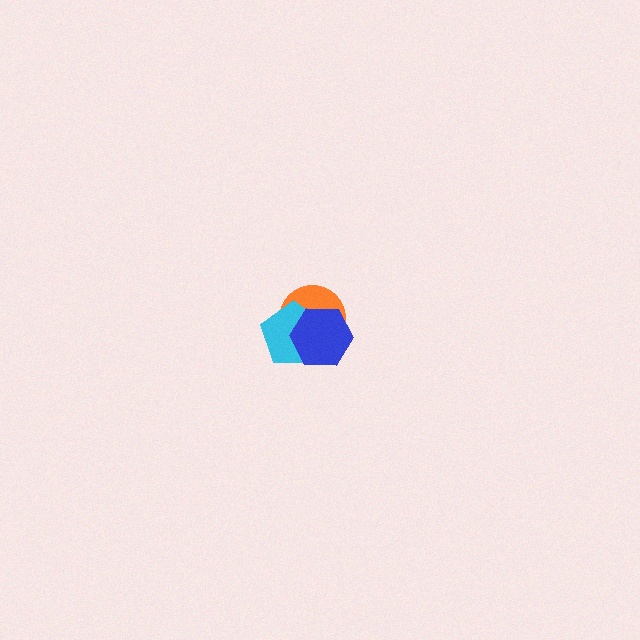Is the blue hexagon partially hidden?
No, no other shape covers it.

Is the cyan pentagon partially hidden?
Yes, it is partially covered by another shape.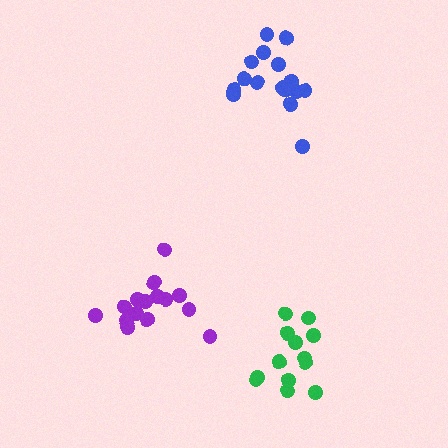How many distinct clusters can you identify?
There are 3 distinct clusters.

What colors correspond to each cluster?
The clusters are colored: green, blue, purple.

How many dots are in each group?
Group 1: 13 dots, Group 2: 17 dots, Group 3: 15 dots (45 total).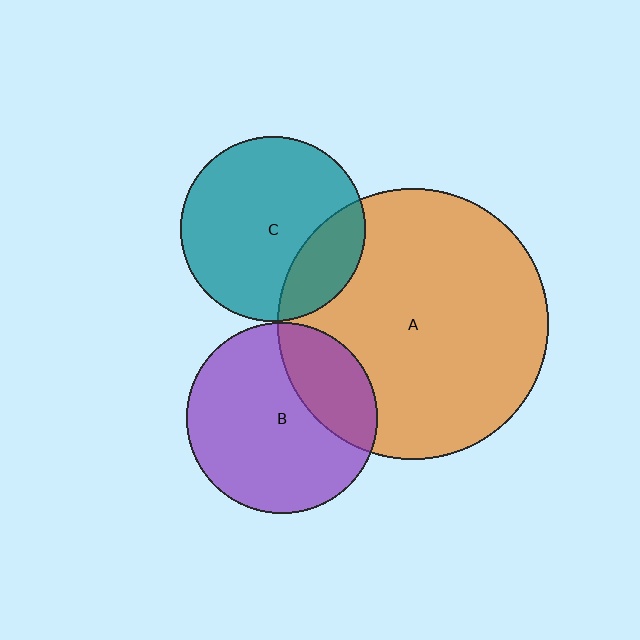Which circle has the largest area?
Circle A (orange).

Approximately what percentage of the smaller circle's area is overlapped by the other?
Approximately 25%.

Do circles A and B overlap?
Yes.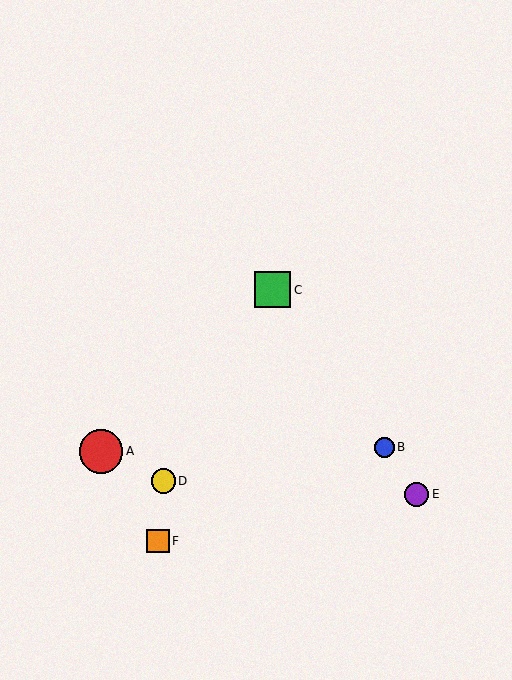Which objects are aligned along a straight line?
Objects B, C, E are aligned along a straight line.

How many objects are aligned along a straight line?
3 objects (B, C, E) are aligned along a straight line.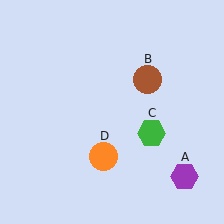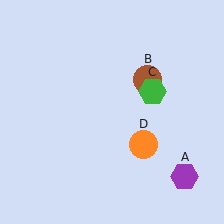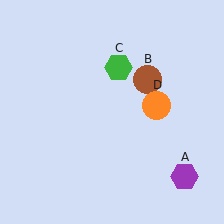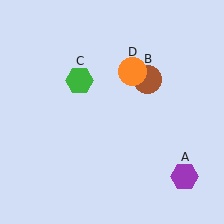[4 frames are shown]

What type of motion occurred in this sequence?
The green hexagon (object C), orange circle (object D) rotated counterclockwise around the center of the scene.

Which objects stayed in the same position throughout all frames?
Purple hexagon (object A) and brown circle (object B) remained stationary.